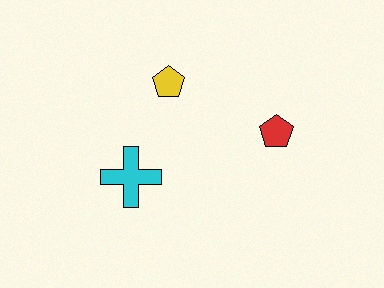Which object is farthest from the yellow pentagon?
The red pentagon is farthest from the yellow pentagon.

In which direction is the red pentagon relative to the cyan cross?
The red pentagon is to the right of the cyan cross.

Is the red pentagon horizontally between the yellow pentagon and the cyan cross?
No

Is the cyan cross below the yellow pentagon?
Yes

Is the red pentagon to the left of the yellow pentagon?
No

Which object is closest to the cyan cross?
The yellow pentagon is closest to the cyan cross.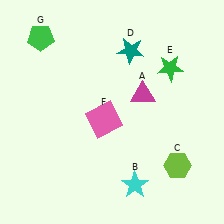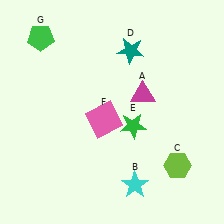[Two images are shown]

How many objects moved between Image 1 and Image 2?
1 object moved between the two images.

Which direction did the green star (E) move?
The green star (E) moved down.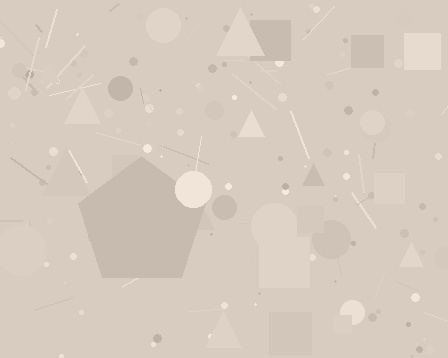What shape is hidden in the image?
A pentagon is hidden in the image.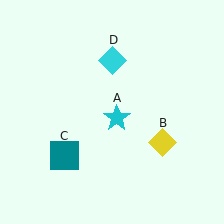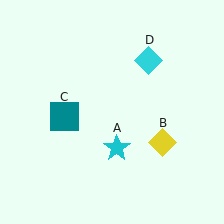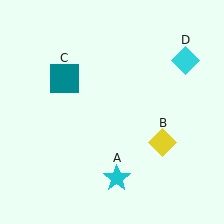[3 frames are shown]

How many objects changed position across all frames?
3 objects changed position: cyan star (object A), teal square (object C), cyan diamond (object D).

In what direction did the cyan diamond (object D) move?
The cyan diamond (object D) moved right.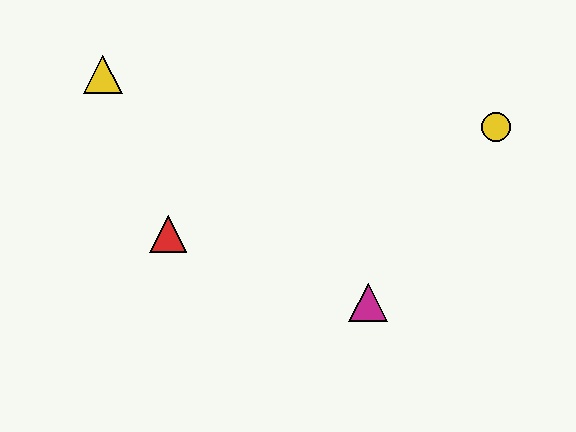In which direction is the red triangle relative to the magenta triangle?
The red triangle is to the left of the magenta triangle.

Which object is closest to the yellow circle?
The magenta triangle is closest to the yellow circle.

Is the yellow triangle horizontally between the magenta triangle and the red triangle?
No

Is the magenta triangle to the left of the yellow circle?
Yes